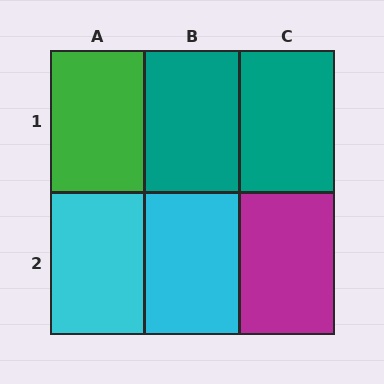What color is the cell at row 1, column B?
Teal.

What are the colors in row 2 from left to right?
Cyan, cyan, magenta.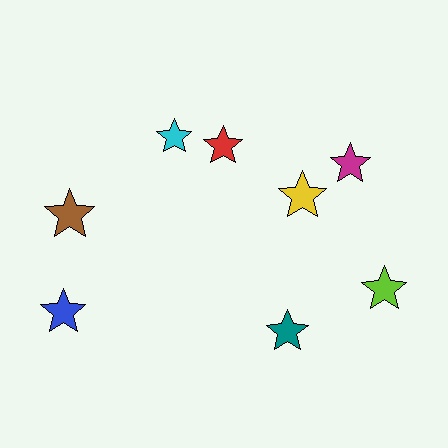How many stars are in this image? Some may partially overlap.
There are 8 stars.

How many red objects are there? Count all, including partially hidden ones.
There is 1 red object.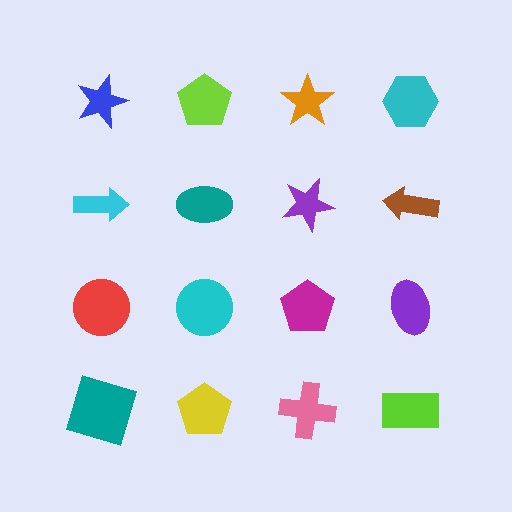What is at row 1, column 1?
A blue star.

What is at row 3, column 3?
A magenta pentagon.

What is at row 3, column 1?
A red circle.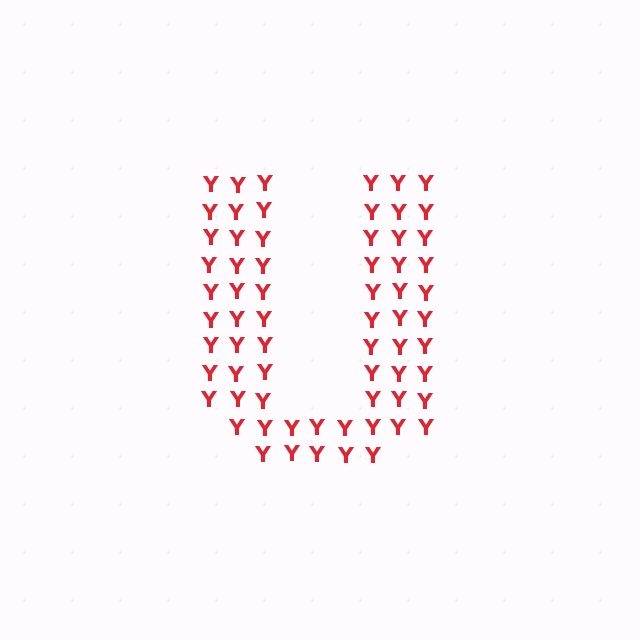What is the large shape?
The large shape is the letter U.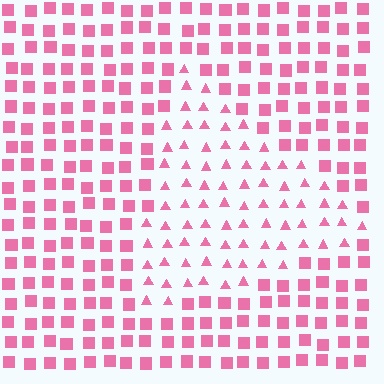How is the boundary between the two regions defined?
The boundary is defined by a change in element shape: triangles inside vs. squares outside. All elements share the same color and spacing.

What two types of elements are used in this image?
The image uses triangles inside the triangle region and squares outside it.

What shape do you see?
I see a triangle.